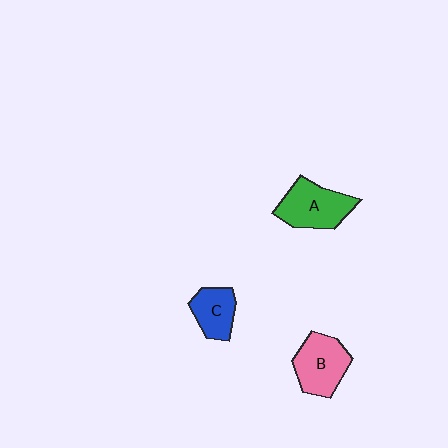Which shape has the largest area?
Shape A (green).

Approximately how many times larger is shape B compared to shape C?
Approximately 1.4 times.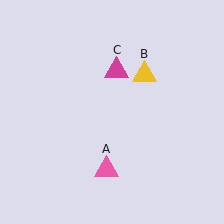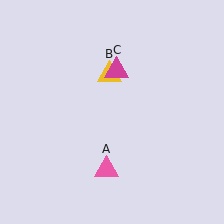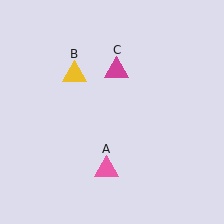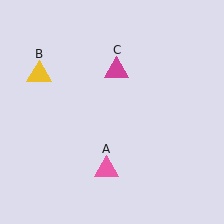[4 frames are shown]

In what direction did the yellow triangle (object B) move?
The yellow triangle (object B) moved left.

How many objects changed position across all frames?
1 object changed position: yellow triangle (object B).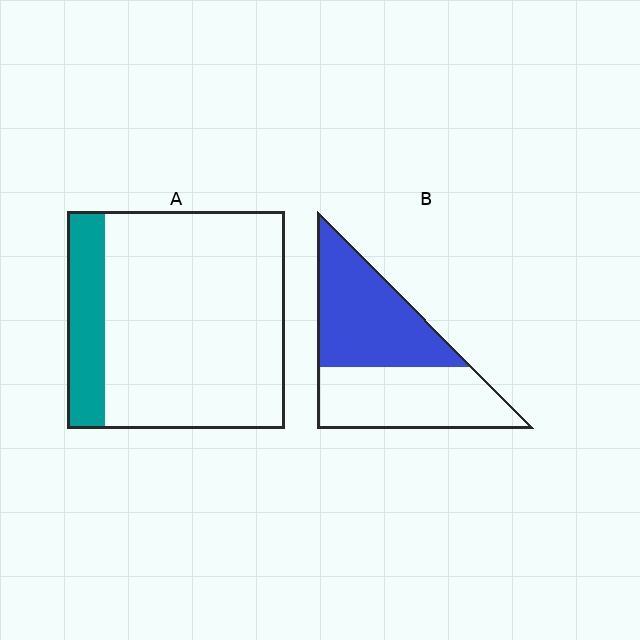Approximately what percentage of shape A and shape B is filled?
A is approximately 15% and B is approximately 50%.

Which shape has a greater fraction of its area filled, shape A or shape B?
Shape B.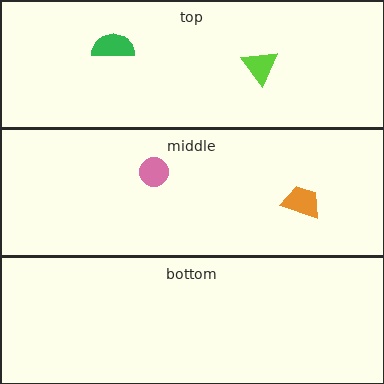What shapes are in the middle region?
The orange trapezoid, the pink circle.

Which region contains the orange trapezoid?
The middle region.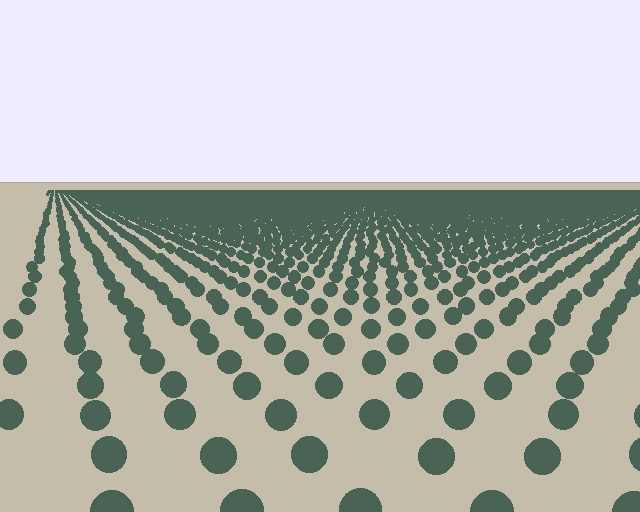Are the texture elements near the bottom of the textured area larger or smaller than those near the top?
Larger. Near the bottom, elements are closer to the viewer and appear at a bigger on-screen size.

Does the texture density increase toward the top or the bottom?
Density increases toward the top.